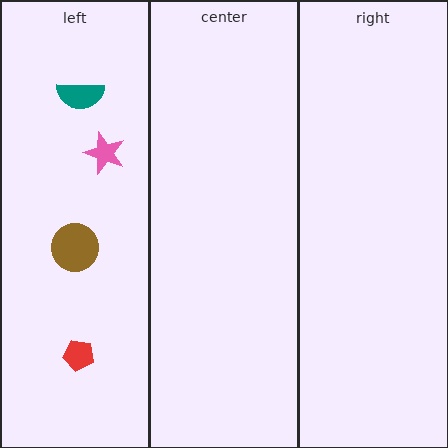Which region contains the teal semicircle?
The left region.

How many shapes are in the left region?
4.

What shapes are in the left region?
The pink star, the brown circle, the red pentagon, the teal semicircle.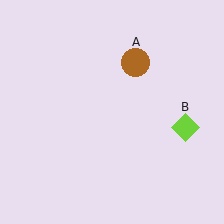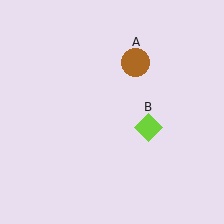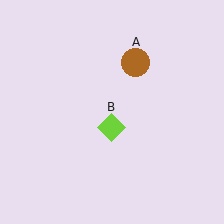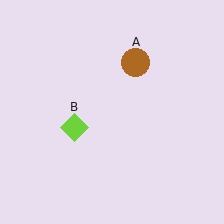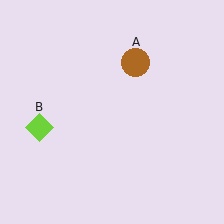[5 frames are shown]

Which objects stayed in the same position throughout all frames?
Brown circle (object A) remained stationary.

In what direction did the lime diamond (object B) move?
The lime diamond (object B) moved left.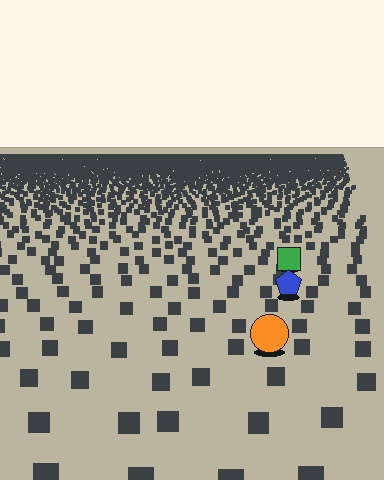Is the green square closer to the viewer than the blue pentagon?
No. The blue pentagon is closer — you can tell from the texture gradient: the ground texture is coarser near it.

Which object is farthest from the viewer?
The green square is farthest from the viewer. It appears smaller and the ground texture around it is denser.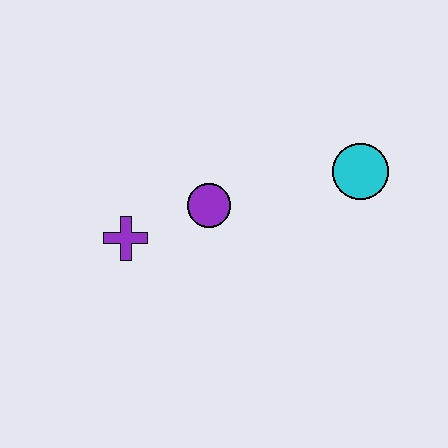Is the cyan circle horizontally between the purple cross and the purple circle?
No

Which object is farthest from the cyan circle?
The purple cross is farthest from the cyan circle.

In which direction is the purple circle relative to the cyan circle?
The purple circle is to the left of the cyan circle.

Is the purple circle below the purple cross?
No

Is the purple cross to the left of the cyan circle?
Yes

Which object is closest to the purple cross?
The purple circle is closest to the purple cross.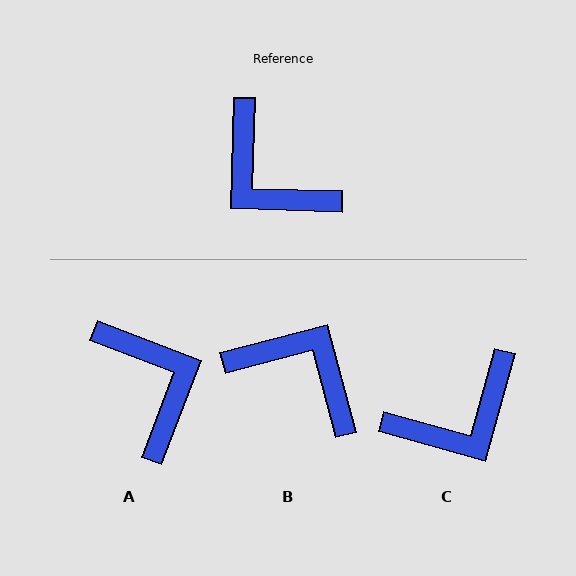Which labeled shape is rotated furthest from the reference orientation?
B, about 164 degrees away.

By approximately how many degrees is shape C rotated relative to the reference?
Approximately 76 degrees counter-clockwise.